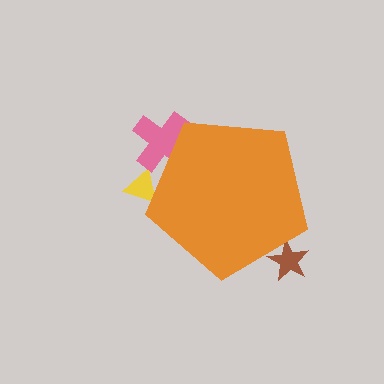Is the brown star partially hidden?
Yes, the brown star is partially hidden behind the orange pentagon.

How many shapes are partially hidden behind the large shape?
3 shapes are partially hidden.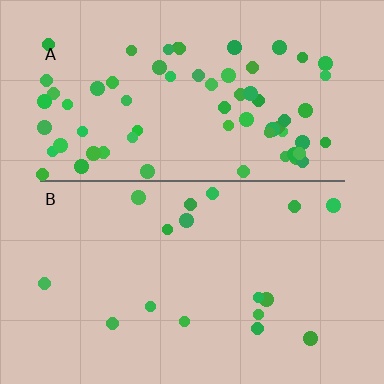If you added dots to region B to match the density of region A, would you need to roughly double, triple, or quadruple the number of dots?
Approximately quadruple.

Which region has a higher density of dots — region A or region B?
A (the top).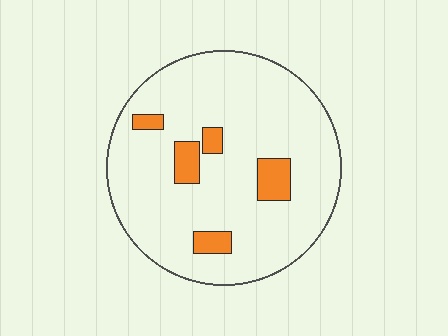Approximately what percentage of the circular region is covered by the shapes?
Approximately 10%.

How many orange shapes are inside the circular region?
5.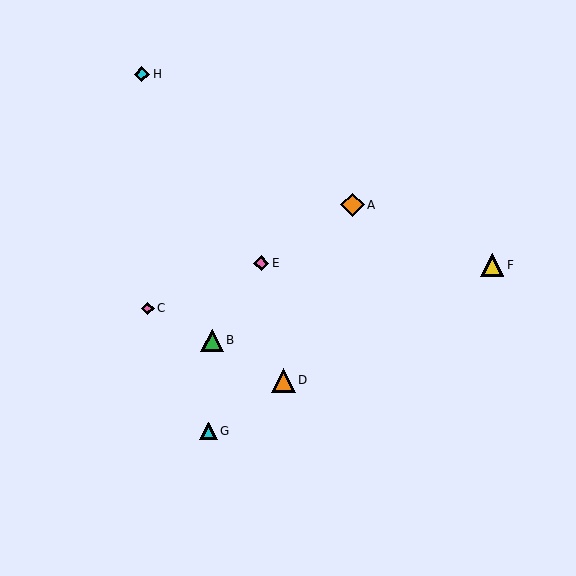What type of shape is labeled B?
Shape B is a green triangle.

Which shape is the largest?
The orange triangle (labeled D) is the largest.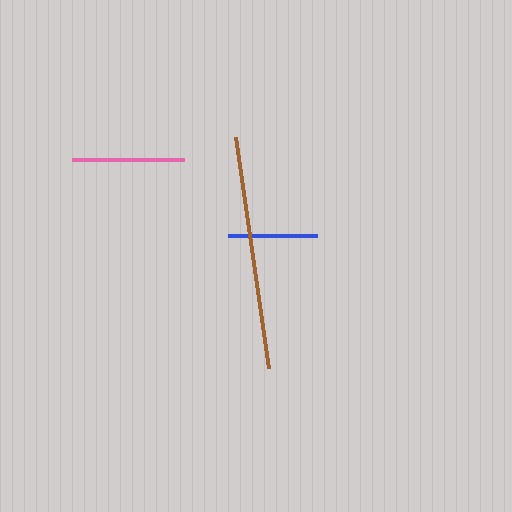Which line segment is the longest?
The brown line is the longest at approximately 234 pixels.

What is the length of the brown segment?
The brown segment is approximately 234 pixels long.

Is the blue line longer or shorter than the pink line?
The pink line is longer than the blue line.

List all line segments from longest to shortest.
From longest to shortest: brown, pink, blue.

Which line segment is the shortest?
The blue line is the shortest at approximately 89 pixels.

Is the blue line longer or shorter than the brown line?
The brown line is longer than the blue line.